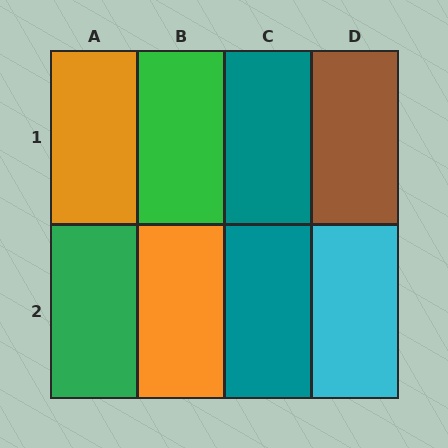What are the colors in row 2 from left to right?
Green, orange, teal, cyan.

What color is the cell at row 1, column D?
Brown.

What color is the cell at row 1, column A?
Orange.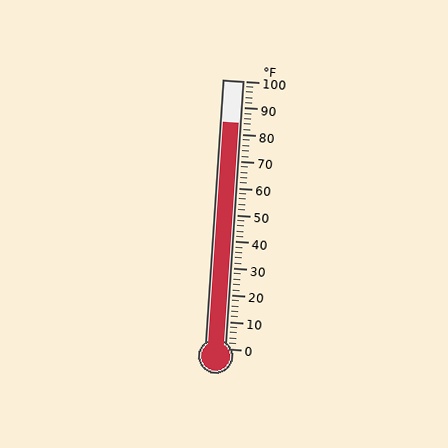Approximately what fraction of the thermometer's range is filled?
The thermometer is filled to approximately 85% of its range.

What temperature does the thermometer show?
The thermometer shows approximately 84°F.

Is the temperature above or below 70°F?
The temperature is above 70°F.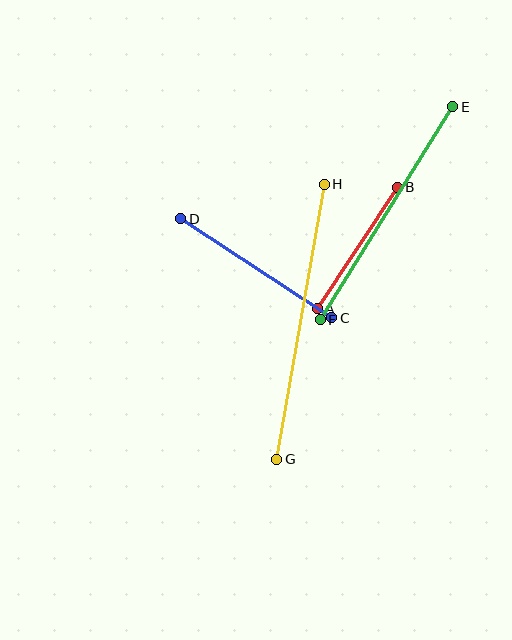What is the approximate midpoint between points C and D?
The midpoint is at approximately (256, 268) pixels.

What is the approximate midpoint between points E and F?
The midpoint is at approximately (387, 213) pixels.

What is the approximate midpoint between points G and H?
The midpoint is at approximately (301, 322) pixels.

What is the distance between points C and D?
The distance is approximately 181 pixels.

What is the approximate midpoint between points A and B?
The midpoint is at approximately (357, 248) pixels.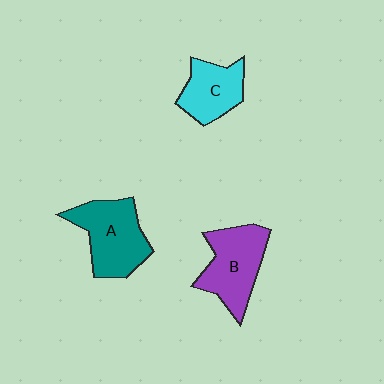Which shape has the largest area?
Shape A (teal).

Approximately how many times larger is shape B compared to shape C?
Approximately 1.3 times.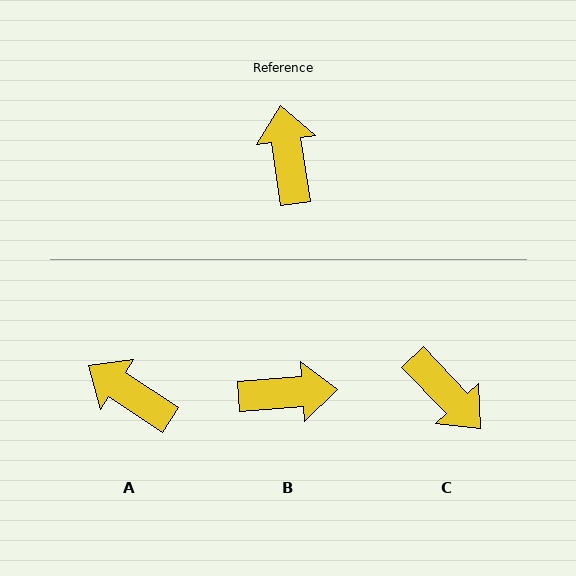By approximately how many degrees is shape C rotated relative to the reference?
Approximately 145 degrees clockwise.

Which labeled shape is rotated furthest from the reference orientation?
C, about 145 degrees away.